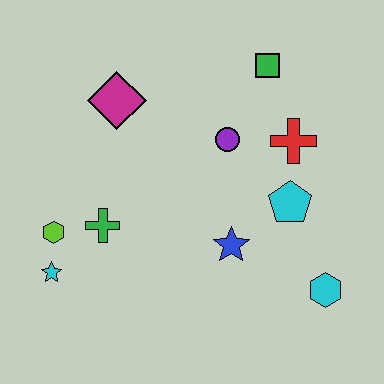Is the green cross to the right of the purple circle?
No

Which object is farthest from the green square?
The cyan star is farthest from the green square.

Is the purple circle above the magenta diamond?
No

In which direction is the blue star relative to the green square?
The blue star is below the green square.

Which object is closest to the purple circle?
The red cross is closest to the purple circle.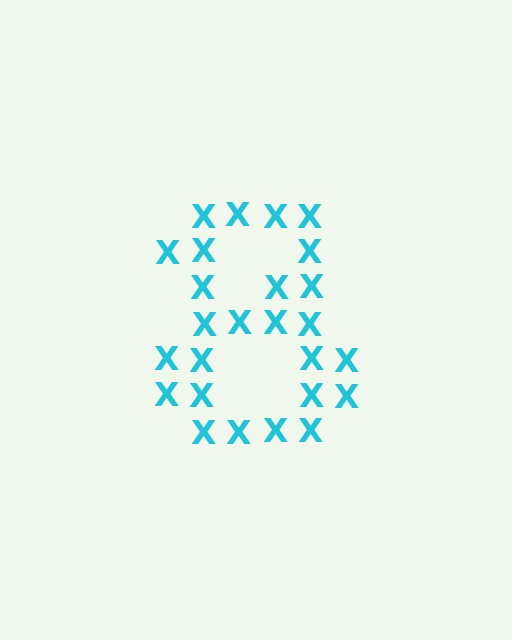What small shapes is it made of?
It is made of small letter X's.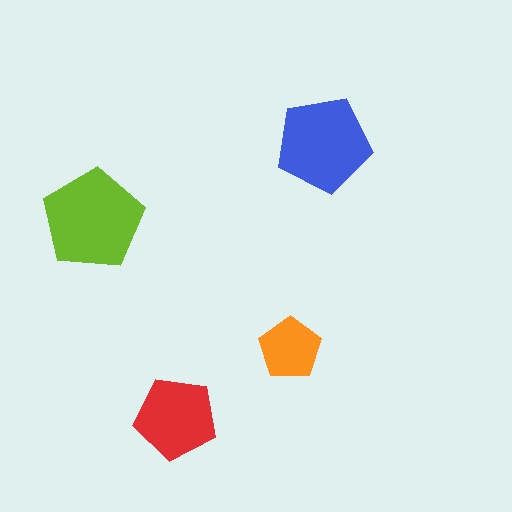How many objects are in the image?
There are 4 objects in the image.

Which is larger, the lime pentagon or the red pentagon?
The lime one.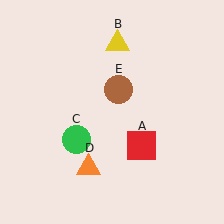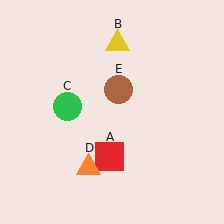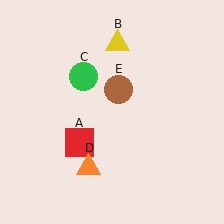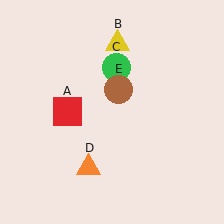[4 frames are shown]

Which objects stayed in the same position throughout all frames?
Yellow triangle (object B) and orange triangle (object D) and brown circle (object E) remained stationary.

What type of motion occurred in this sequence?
The red square (object A), green circle (object C) rotated clockwise around the center of the scene.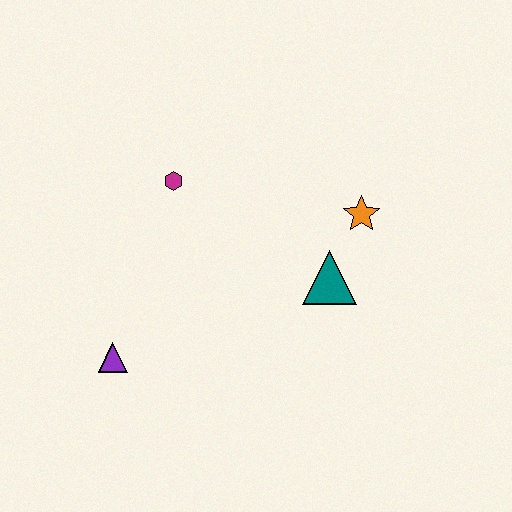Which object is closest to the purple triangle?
The magenta hexagon is closest to the purple triangle.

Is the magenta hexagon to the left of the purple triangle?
No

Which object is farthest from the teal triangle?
The purple triangle is farthest from the teal triangle.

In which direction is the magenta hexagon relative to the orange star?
The magenta hexagon is to the left of the orange star.